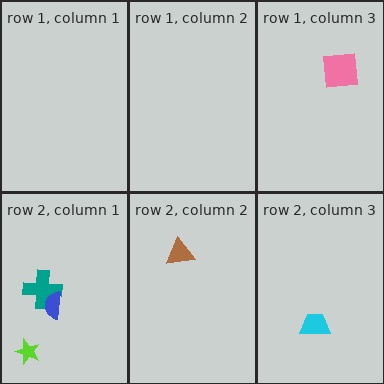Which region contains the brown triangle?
The row 2, column 2 region.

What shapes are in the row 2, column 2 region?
The brown triangle.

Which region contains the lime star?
The row 2, column 1 region.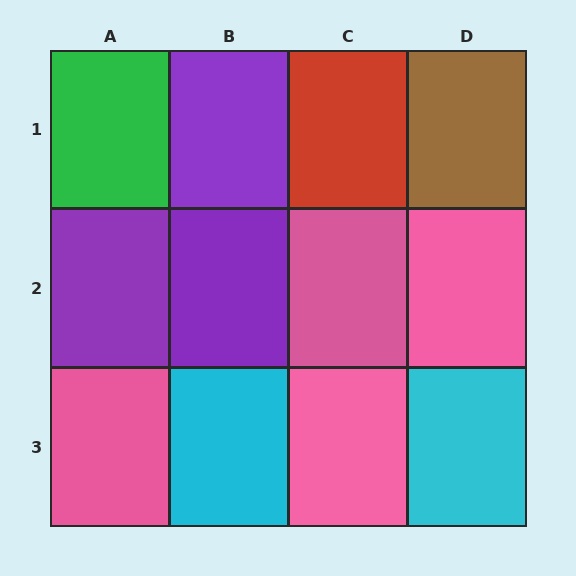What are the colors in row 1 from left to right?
Green, purple, red, brown.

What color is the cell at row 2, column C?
Pink.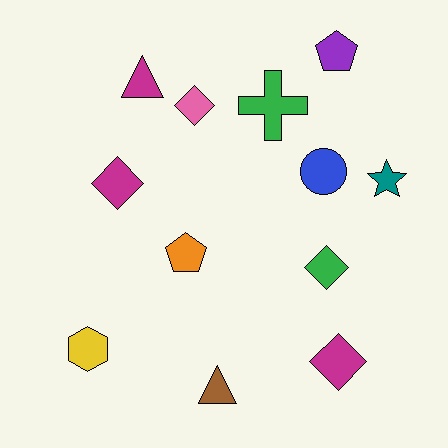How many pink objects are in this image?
There is 1 pink object.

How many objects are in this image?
There are 12 objects.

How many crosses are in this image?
There is 1 cross.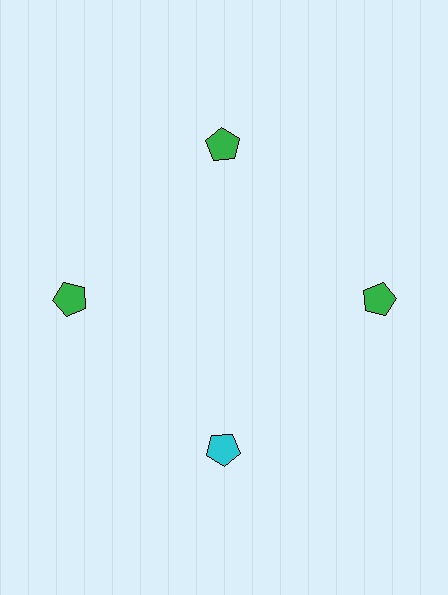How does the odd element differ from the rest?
It has a different color: cyan instead of green.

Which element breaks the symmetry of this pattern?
The cyan pentagon at roughly the 6 o'clock position breaks the symmetry. All other shapes are green pentagons.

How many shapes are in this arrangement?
There are 4 shapes arranged in a ring pattern.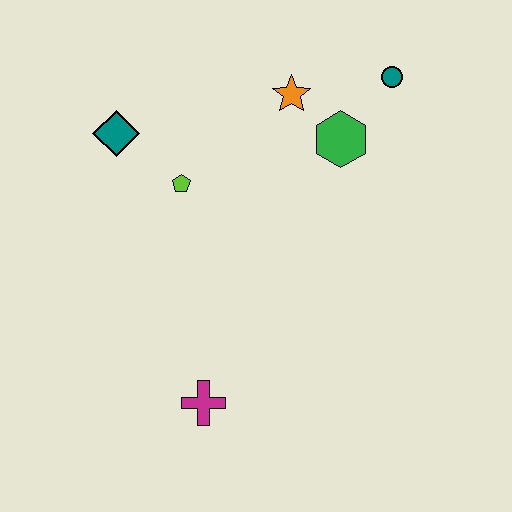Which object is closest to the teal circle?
The green hexagon is closest to the teal circle.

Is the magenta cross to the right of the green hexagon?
No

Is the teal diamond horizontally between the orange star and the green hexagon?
No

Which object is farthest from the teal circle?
The magenta cross is farthest from the teal circle.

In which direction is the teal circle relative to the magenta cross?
The teal circle is above the magenta cross.